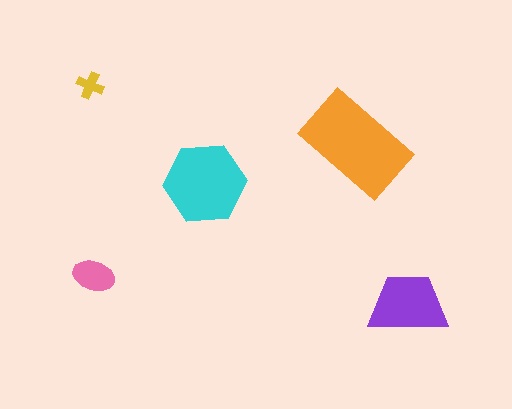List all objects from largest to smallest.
The orange rectangle, the cyan hexagon, the purple trapezoid, the pink ellipse, the yellow cross.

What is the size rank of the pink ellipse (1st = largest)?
4th.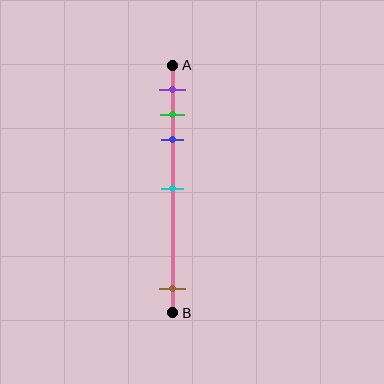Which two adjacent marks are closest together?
The green and blue marks are the closest adjacent pair.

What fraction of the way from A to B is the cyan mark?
The cyan mark is approximately 50% (0.5) of the way from A to B.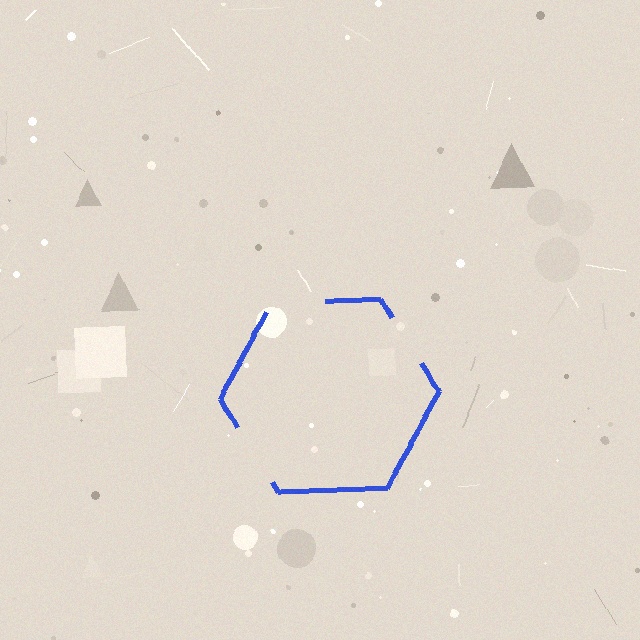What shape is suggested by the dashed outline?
The dashed outline suggests a hexagon.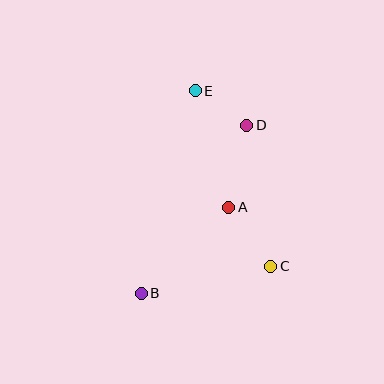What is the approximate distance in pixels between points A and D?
The distance between A and D is approximately 84 pixels.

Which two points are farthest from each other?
Points B and E are farthest from each other.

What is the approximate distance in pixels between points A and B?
The distance between A and B is approximately 123 pixels.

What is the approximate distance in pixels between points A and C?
The distance between A and C is approximately 72 pixels.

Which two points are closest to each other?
Points D and E are closest to each other.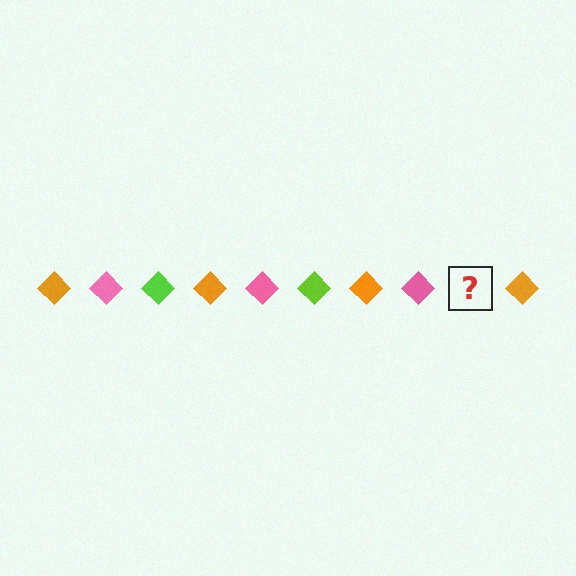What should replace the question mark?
The question mark should be replaced with a lime diamond.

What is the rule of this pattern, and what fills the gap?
The rule is that the pattern cycles through orange, pink, lime diamonds. The gap should be filled with a lime diamond.